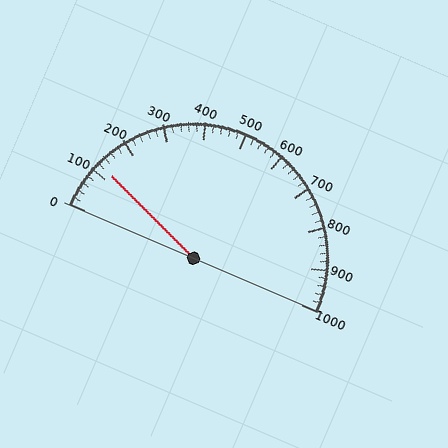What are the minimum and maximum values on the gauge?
The gauge ranges from 0 to 1000.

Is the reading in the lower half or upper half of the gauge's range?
The reading is in the lower half of the range (0 to 1000).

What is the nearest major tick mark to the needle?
The nearest major tick mark is 100.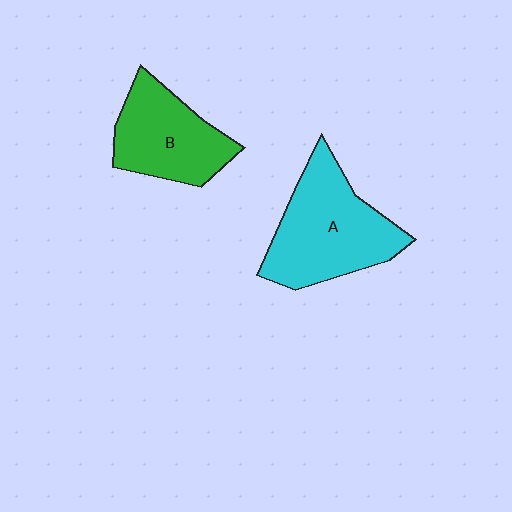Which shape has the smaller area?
Shape B (green).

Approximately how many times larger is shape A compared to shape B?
Approximately 1.3 times.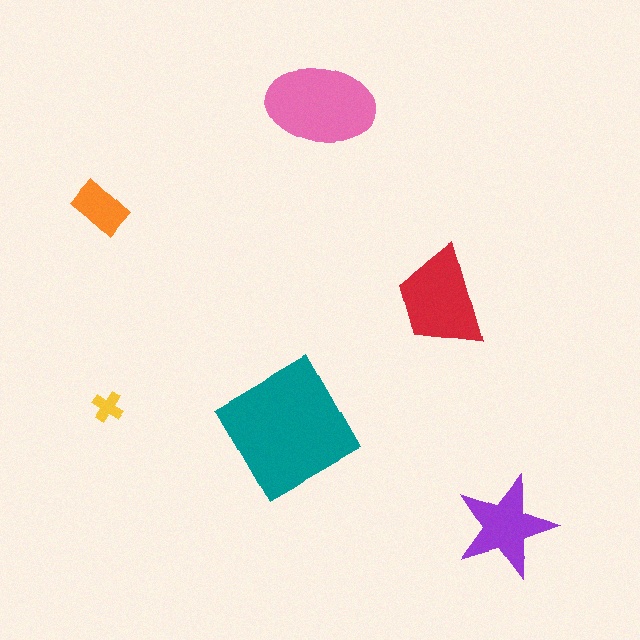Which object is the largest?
The teal square.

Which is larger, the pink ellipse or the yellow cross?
The pink ellipse.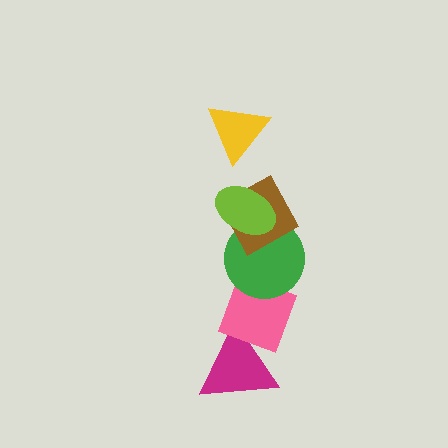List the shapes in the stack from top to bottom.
From top to bottom: the yellow triangle, the lime ellipse, the brown diamond, the green circle, the pink diamond, the magenta triangle.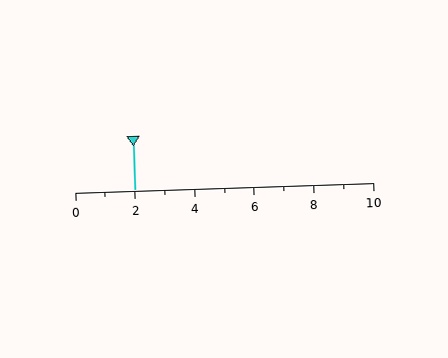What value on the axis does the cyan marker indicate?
The marker indicates approximately 2.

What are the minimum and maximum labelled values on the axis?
The axis runs from 0 to 10.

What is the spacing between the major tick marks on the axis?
The major ticks are spaced 2 apart.